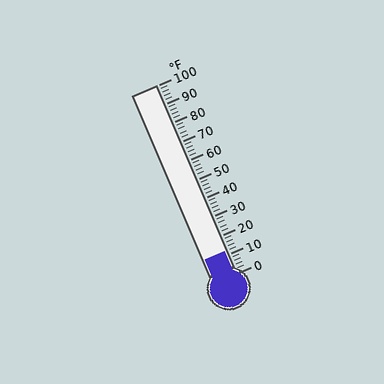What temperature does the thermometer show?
The thermometer shows approximately 12°F.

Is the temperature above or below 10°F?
The temperature is above 10°F.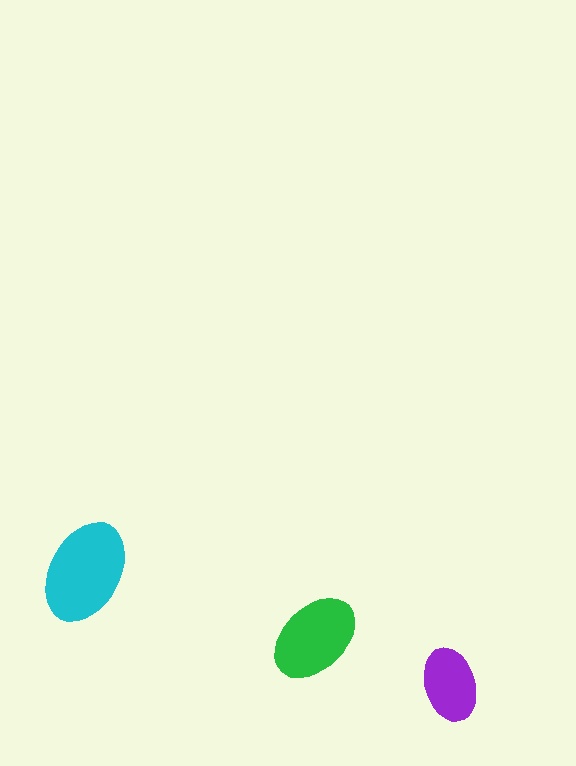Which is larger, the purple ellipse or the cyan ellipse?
The cyan one.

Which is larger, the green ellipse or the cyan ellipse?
The cyan one.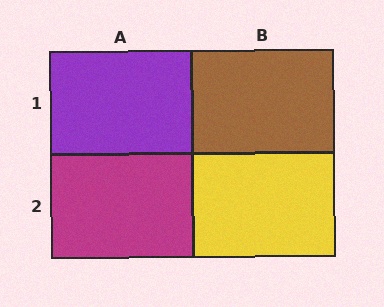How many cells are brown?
1 cell is brown.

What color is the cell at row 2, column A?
Magenta.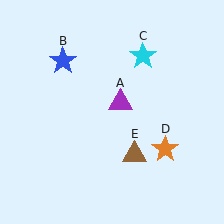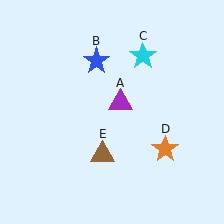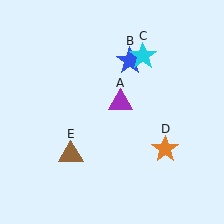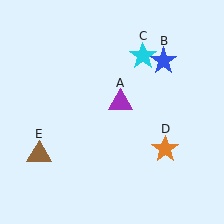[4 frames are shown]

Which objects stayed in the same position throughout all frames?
Purple triangle (object A) and cyan star (object C) and orange star (object D) remained stationary.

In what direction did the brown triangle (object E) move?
The brown triangle (object E) moved left.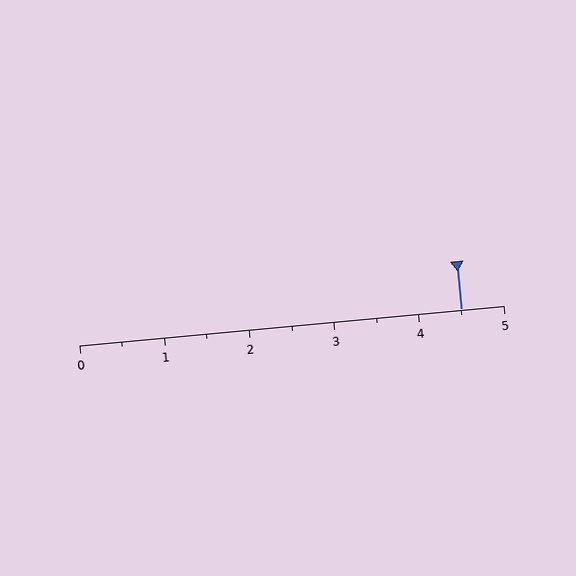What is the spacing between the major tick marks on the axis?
The major ticks are spaced 1 apart.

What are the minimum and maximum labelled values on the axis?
The axis runs from 0 to 5.